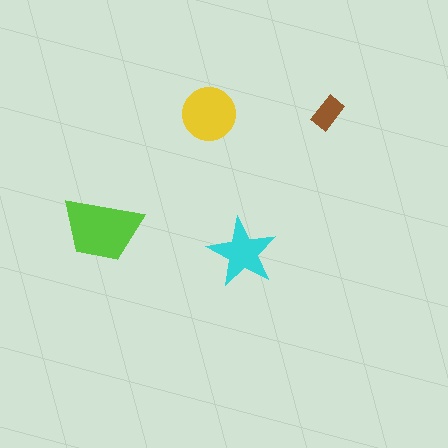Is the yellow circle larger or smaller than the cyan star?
Larger.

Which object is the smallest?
The brown rectangle.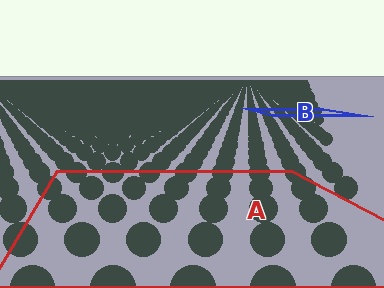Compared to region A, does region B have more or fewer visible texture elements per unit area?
Region B has more texture elements per unit area — they are packed more densely because it is farther away.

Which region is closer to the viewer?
Region A is closer. The texture elements there are larger and more spread out.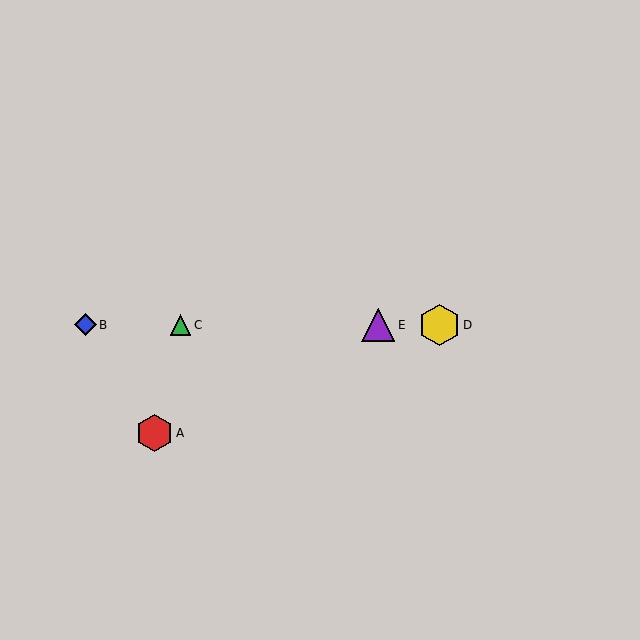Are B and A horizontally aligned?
No, B is at y≈325 and A is at y≈433.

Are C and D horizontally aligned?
Yes, both are at y≈325.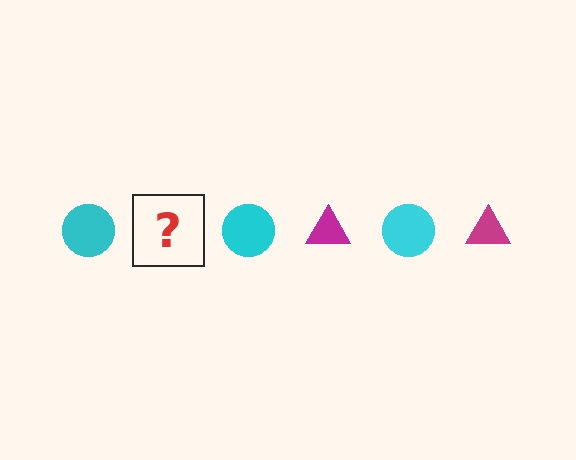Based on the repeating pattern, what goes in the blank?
The blank should be a magenta triangle.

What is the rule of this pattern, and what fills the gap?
The rule is that the pattern alternates between cyan circle and magenta triangle. The gap should be filled with a magenta triangle.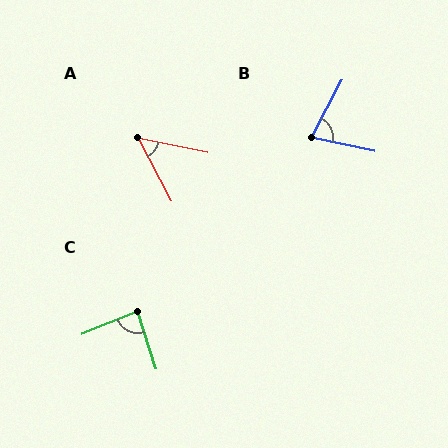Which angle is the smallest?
A, at approximately 51 degrees.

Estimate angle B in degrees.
Approximately 74 degrees.